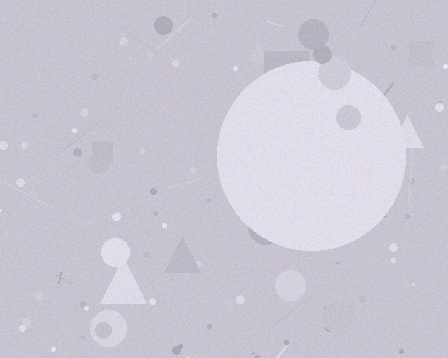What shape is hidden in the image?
A circle is hidden in the image.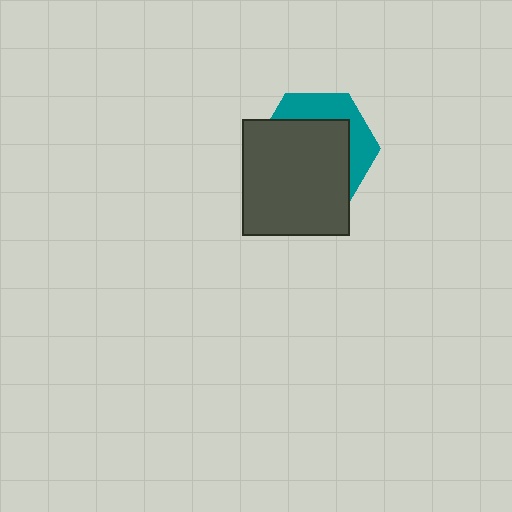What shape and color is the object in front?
The object in front is a dark gray rectangle.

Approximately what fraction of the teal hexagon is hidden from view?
Roughly 66% of the teal hexagon is hidden behind the dark gray rectangle.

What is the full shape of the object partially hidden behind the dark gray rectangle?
The partially hidden object is a teal hexagon.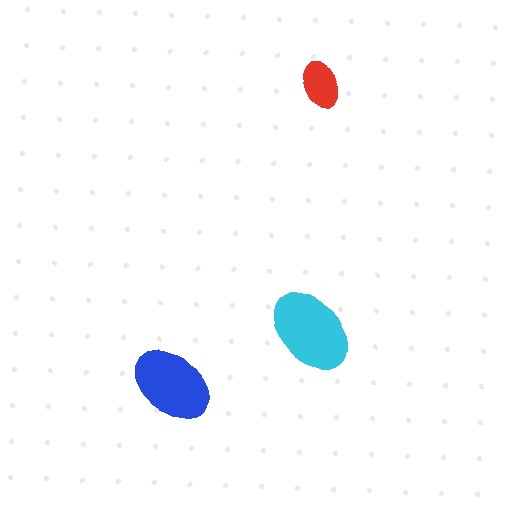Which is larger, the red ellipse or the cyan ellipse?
The cyan one.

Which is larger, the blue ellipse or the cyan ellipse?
The cyan one.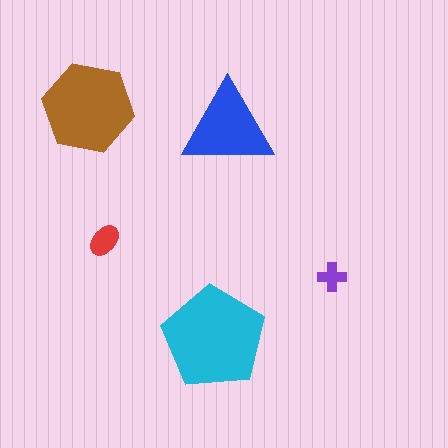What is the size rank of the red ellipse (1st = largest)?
4th.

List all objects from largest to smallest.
The cyan pentagon, the brown hexagon, the blue triangle, the red ellipse, the purple cross.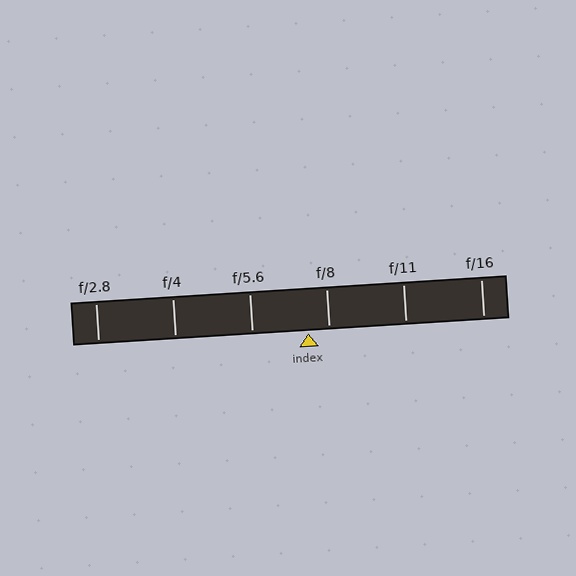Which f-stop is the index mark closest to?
The index mark is closest to f/8.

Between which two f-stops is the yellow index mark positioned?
The index mark is between f/5.6 and f/8.